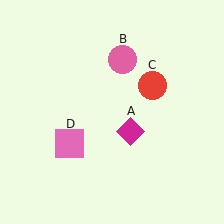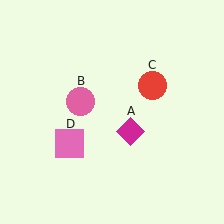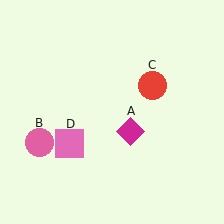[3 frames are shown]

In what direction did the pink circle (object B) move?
The pink circle (object B) moved down and to the left.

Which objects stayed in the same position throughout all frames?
Magenta diamond (object A) and red circle (object C) and pink square (object D) remained stationary.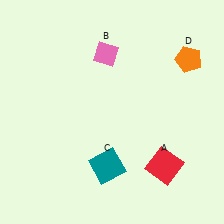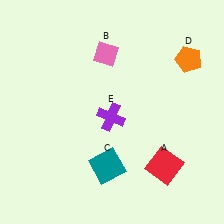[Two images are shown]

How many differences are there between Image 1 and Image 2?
There is 1 difference between the two images.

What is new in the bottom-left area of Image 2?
A purple cross (E) was added in the bottom-left area of Image 2.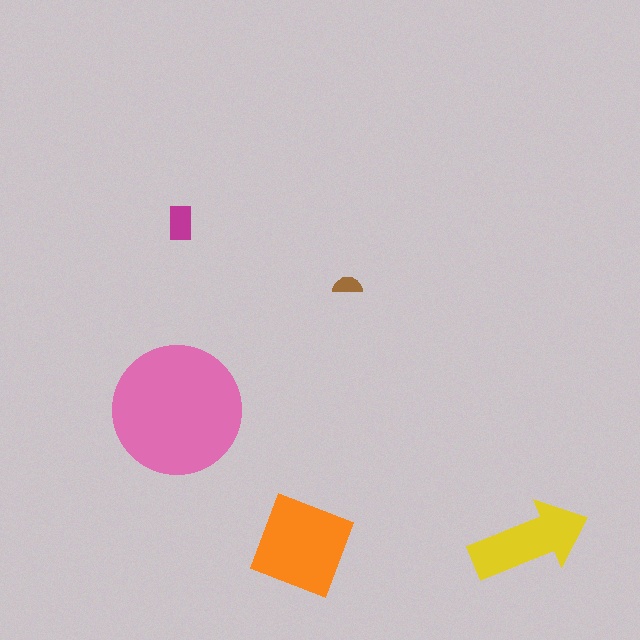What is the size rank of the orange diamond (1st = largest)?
2nd.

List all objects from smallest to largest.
The brown semicircle, the magenta rectangle, the yellow arrow, the orange diamond, the pink circle.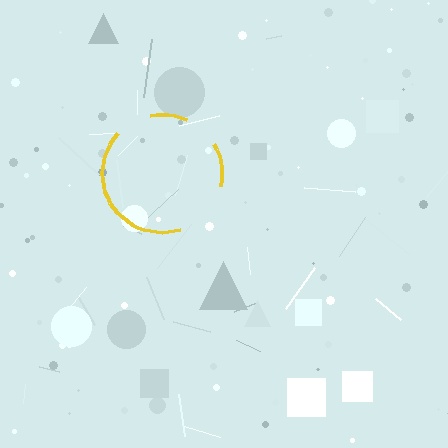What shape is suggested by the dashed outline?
The dashed outline suggests a circle.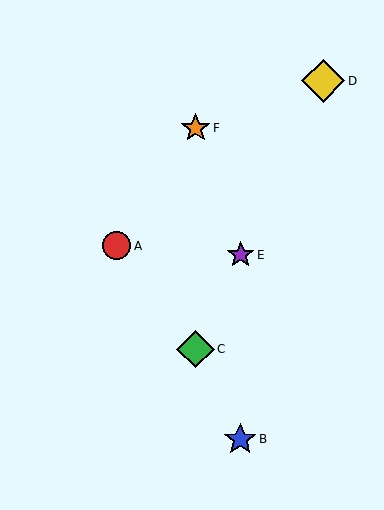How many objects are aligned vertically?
2 objects (C, F) are aligned vertically.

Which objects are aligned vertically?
Objects C, F are aligned vertically.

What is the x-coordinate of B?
Object B is at x≈240.